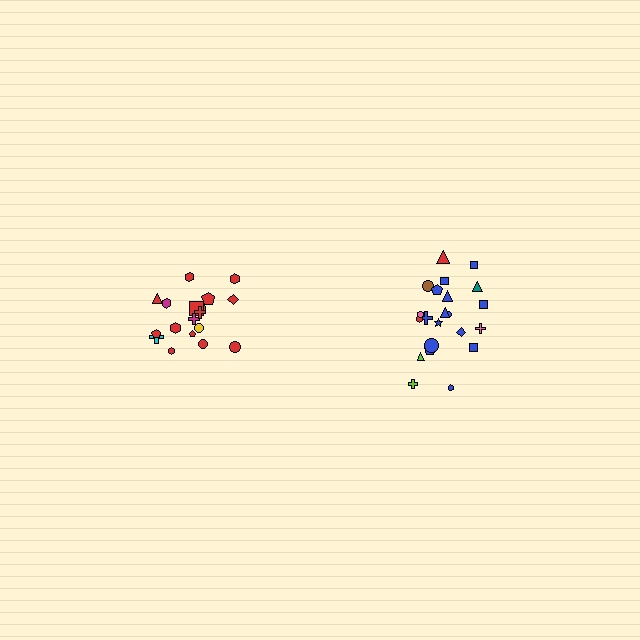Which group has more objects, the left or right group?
The right group.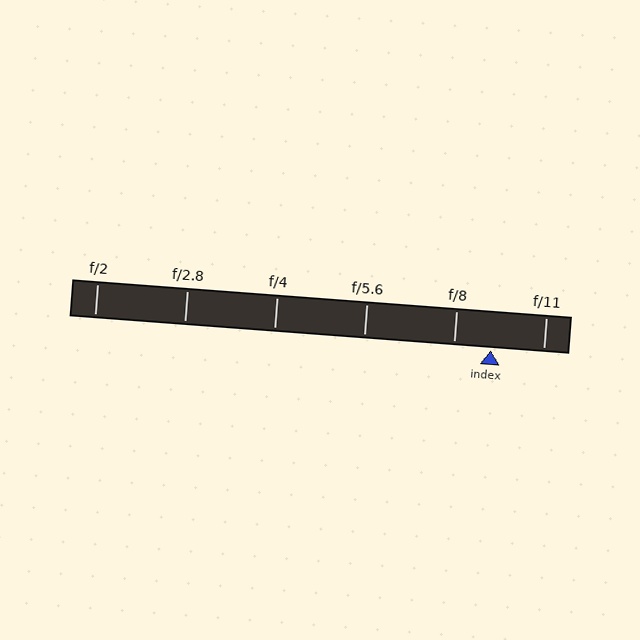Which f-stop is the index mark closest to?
The index mark is closest to f/8.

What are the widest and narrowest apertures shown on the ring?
The widest aperture shown is f/2 and the narrowest is f/11.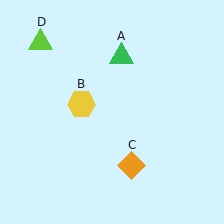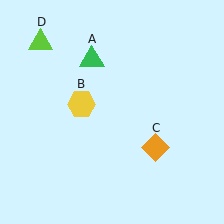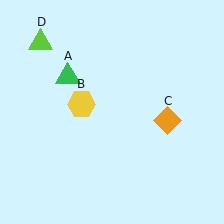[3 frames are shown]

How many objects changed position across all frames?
2 objects changed position: green triangle (object A), orange diamond (object C).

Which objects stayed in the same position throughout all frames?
Yellow hexagon (object B) and lime triangle (object D) remained stationary.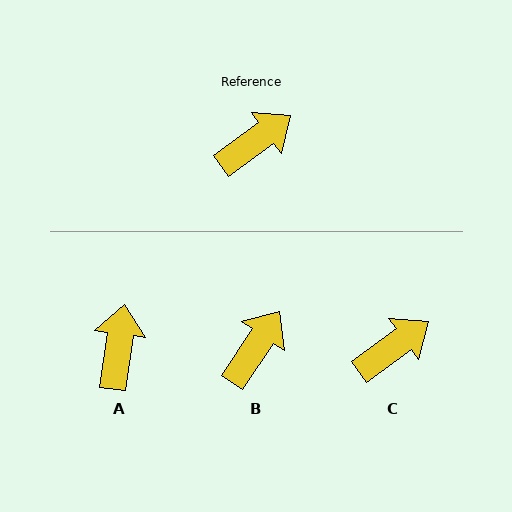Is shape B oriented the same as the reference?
No, it is off by about 20 degrees.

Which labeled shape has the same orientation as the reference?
C.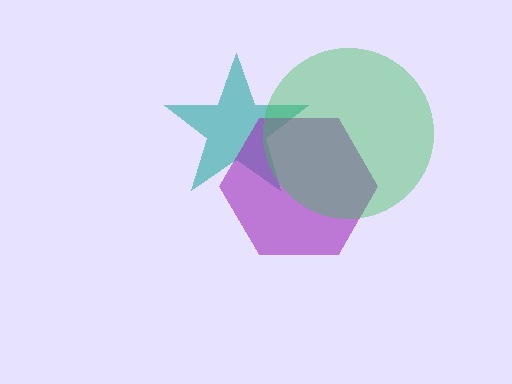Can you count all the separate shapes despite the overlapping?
Yes, there are 3 separate shapes.